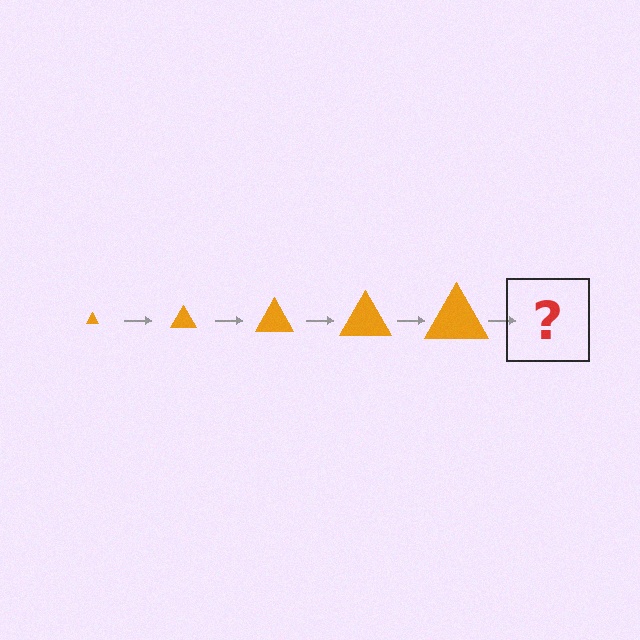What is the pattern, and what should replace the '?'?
The pattern is that the triangle gets progressively larger each step. The '?' should be an orange triangle, larger than the previous one.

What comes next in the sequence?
The next element should be an orange triangle, larger than the previous one.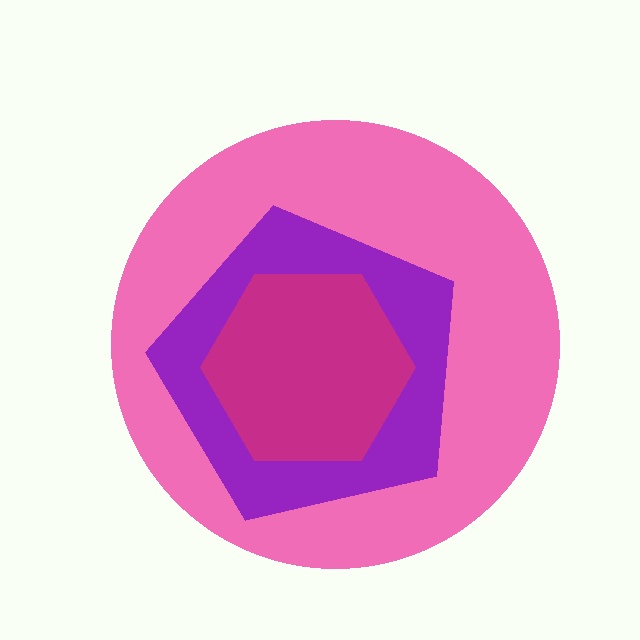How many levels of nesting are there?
3.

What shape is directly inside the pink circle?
The purple pentagon.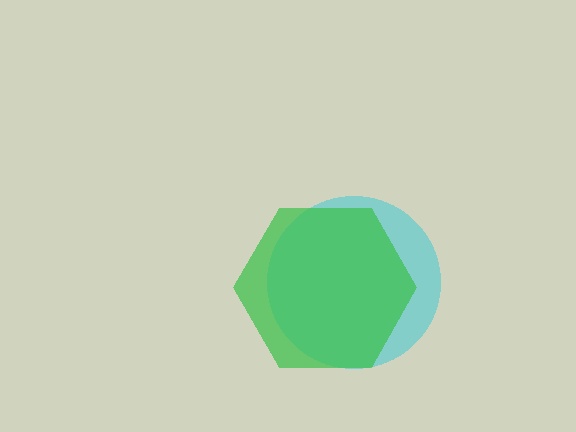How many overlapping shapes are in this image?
There are 2 overlapping shapes in the image.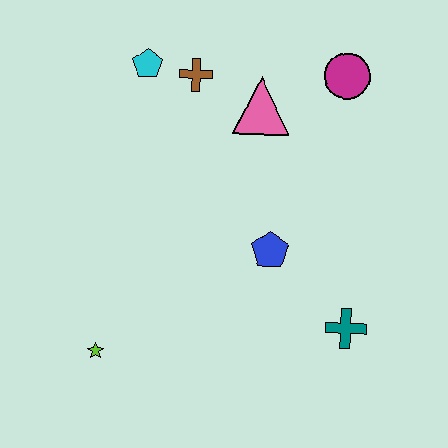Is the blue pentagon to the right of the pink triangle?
Yes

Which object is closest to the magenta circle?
The pink triangle is closest to the magenta circle.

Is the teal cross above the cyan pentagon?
No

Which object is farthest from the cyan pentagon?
The teal cross is farthest from the cyan pentagon.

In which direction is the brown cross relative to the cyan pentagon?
The brown cross is to the right of the cyan pentagon.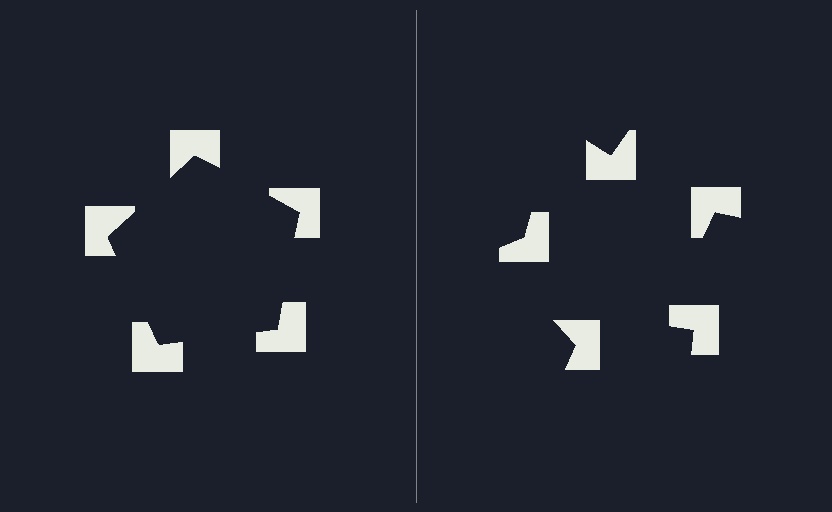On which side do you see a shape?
An illusory pentagon appears on the left side. On the right side the wedge cuts are rotated, so no coherent shape forms.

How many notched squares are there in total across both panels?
10 — 5 on each side.